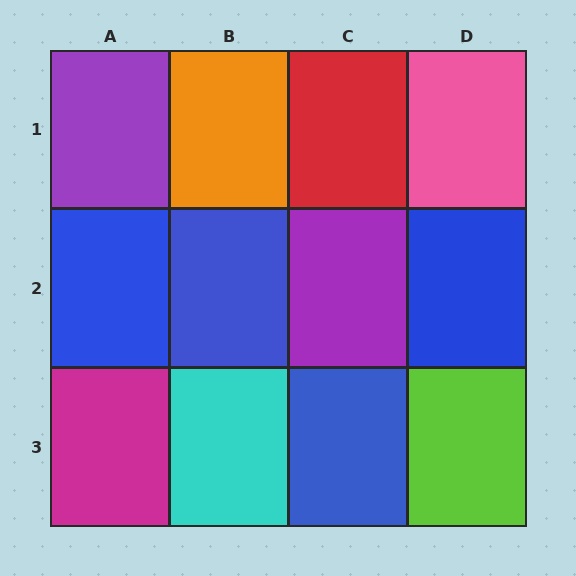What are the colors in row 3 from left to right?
Magenta, cyan, blue, lime.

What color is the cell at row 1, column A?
Purple.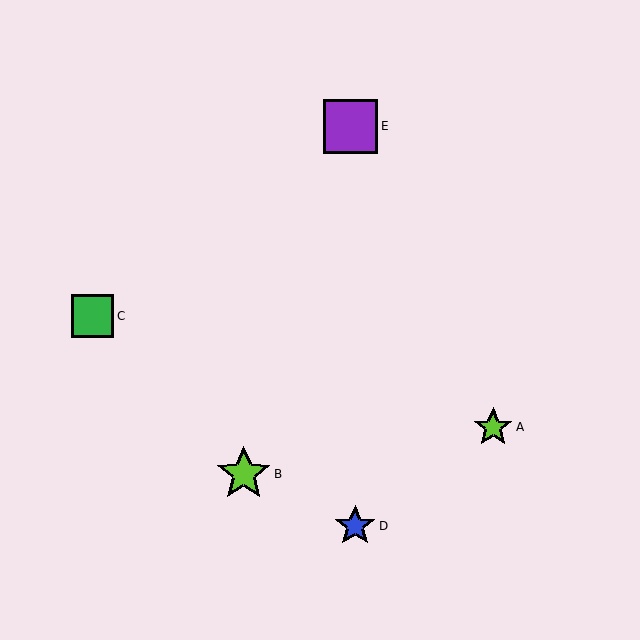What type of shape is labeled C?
Shape C is a green square.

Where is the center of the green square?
The center of the green square is at (93, 316).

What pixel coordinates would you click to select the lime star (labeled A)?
Click at (493, 427) to select the lime star A.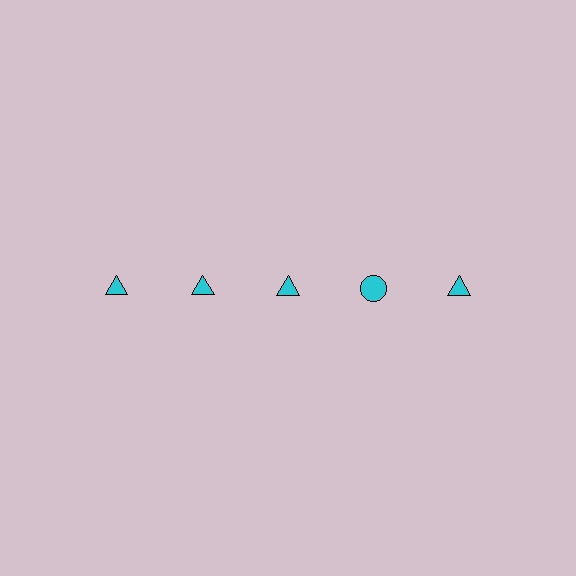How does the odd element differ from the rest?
It has a different shape: circle instead of triangle.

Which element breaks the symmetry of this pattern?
The cyan circle in the top row, second from right column breaks the symmetry. All other shapes are cyan triangles.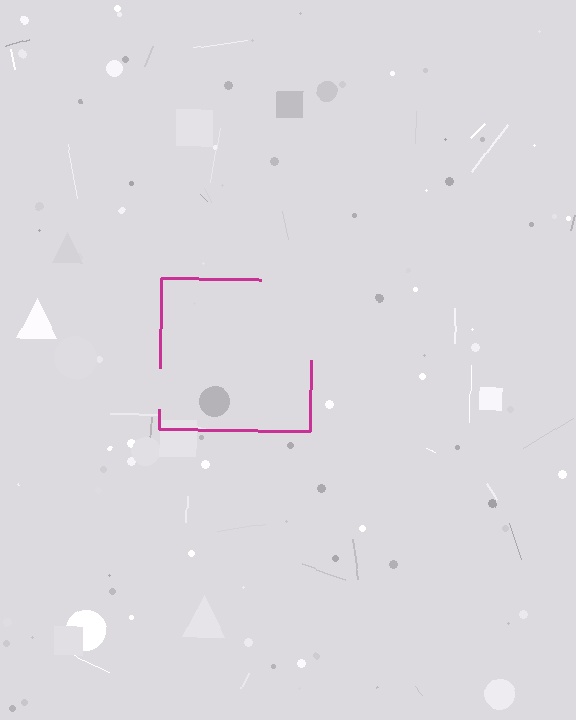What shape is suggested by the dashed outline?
The dashed outline suggests a square.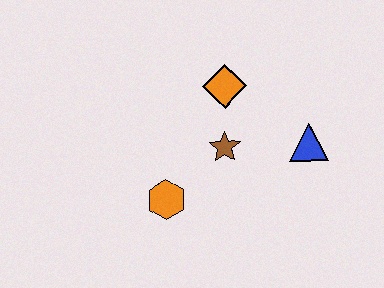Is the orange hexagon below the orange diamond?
Yes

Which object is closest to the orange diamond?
The brown star is closest to the orange diamond.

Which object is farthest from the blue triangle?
The orange hexagon is farthest from the blue triangle.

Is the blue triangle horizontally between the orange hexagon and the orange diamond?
No